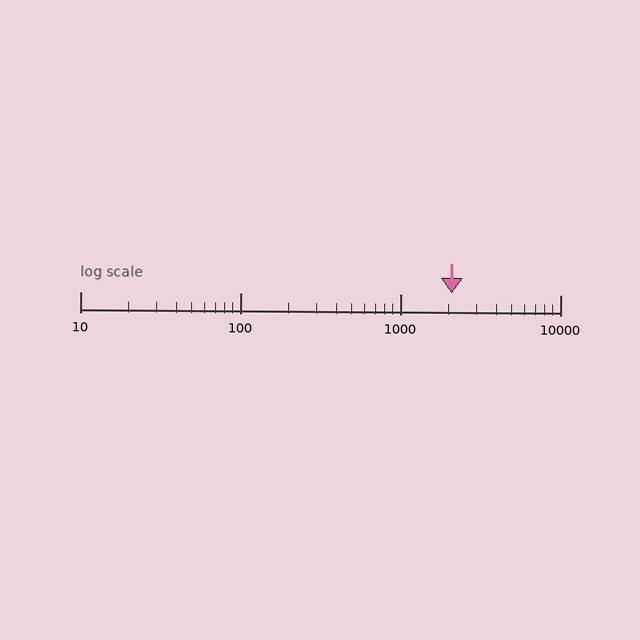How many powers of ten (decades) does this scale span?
The scale spans 3 decades, from 10 to 10000.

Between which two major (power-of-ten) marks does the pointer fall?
The pointer is between 1000 and 10000.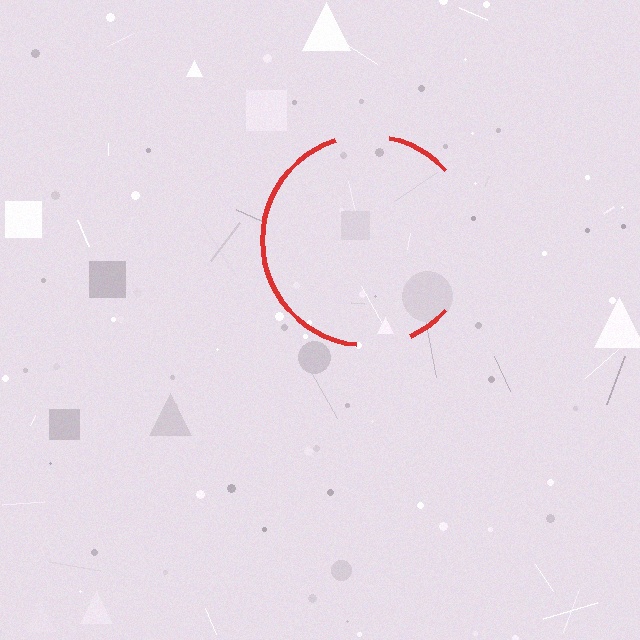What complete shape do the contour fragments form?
The contour fragments form a circle.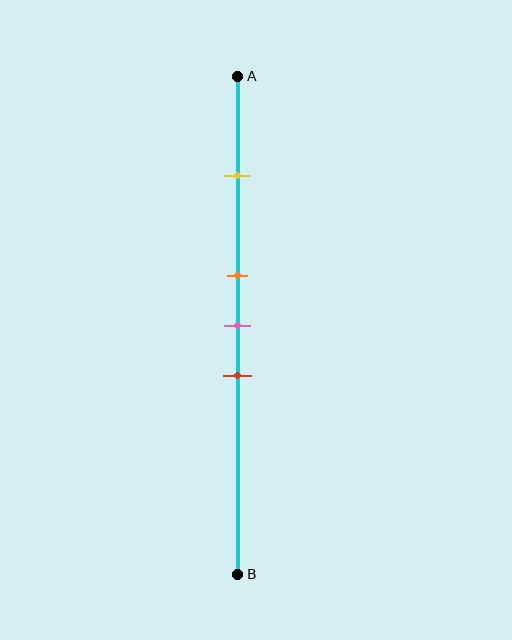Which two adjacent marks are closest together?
The orange and pink marks are the closest adjacent pair.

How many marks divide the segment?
There are 4 marks dividing the segment.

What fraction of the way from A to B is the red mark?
The red mark is approximately 60% (0.6) of the way from A to B.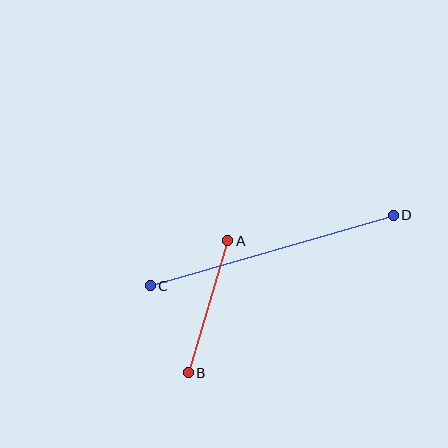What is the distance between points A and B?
The distance is approximately 138 pixels.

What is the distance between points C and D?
The distance is approximately 253 pixels.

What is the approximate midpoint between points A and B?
The midpoint is at approximately (208, 307) pixels.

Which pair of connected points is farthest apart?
Points C and D are farthest apart.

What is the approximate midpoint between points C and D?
The midpoint is at approximately (272, 251) pixels.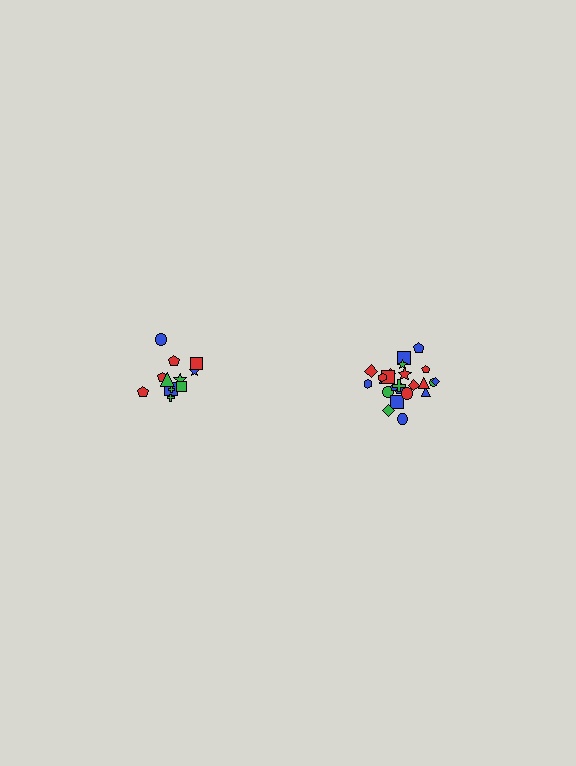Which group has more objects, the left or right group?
The right group.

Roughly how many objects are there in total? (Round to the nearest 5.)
Roughly 35 objects in total.